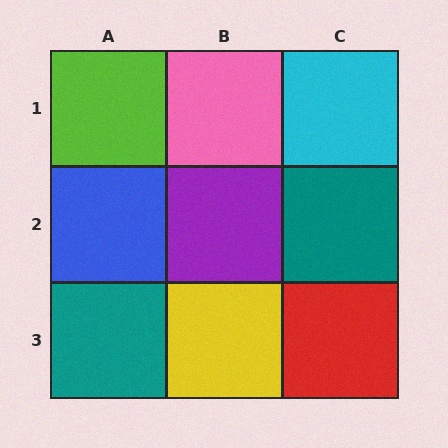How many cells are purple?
1 cell is purple.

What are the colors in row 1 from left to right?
Lime, pink, cyan.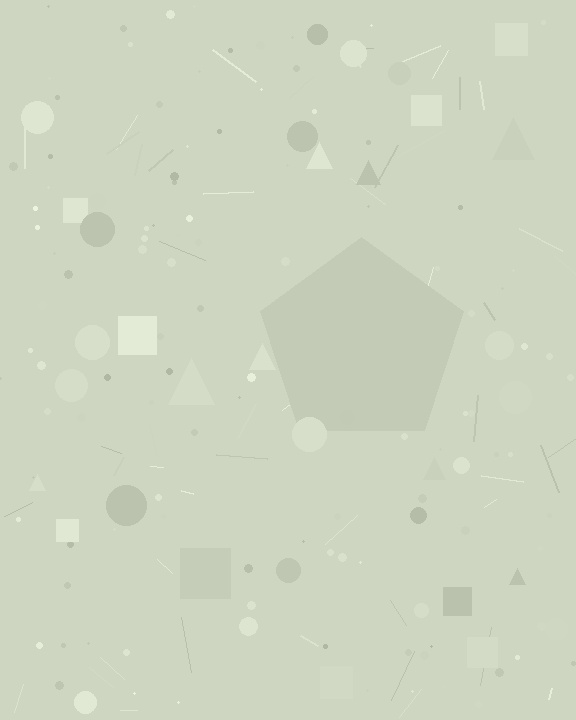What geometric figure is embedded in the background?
A pentagon is embedded in the background.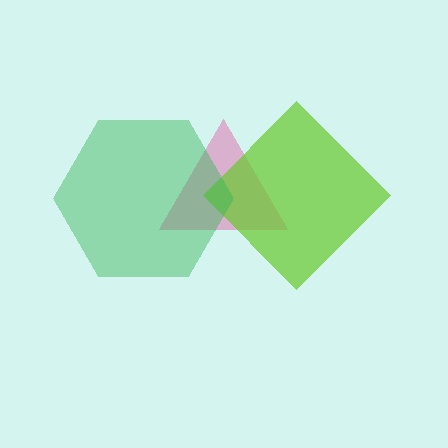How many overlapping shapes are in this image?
There are 3 overlapping shapes in the image.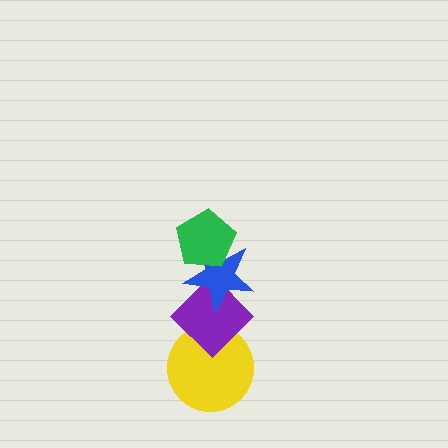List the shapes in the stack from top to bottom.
From top to bottom: the green pentagon, the blue star, the purple diamond, the yellow circle.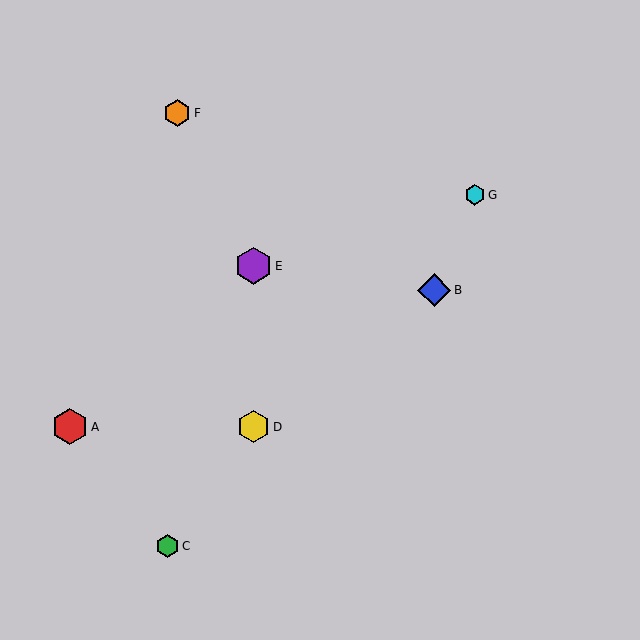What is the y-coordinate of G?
Object G is at y≈195.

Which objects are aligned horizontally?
Objects A, D are aligned horizontally.